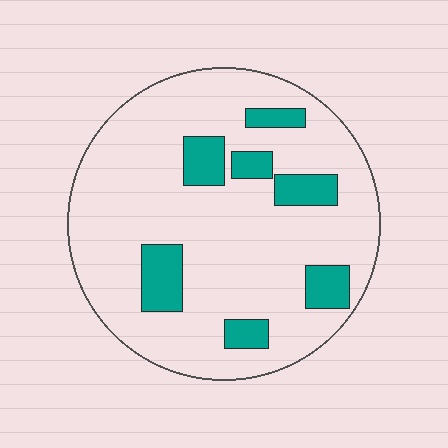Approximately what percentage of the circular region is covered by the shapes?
Approximately 15%.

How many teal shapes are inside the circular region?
7.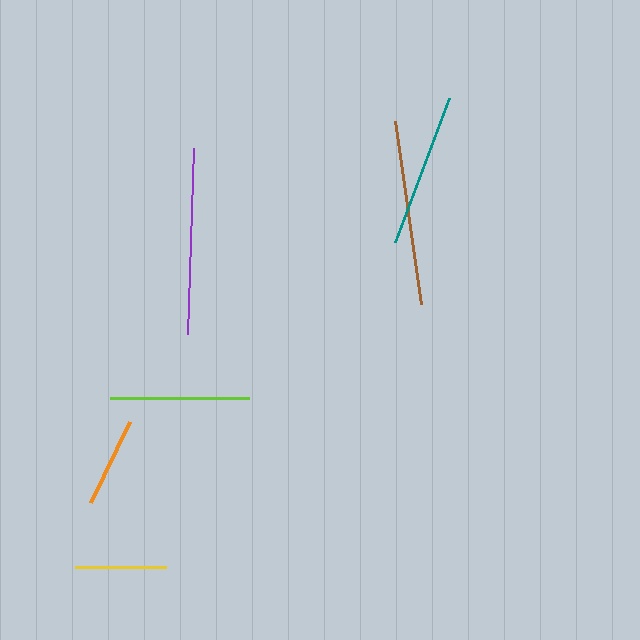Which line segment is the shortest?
The orange line is the shortest at approximately 90 pixels.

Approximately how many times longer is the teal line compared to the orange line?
The teal line is approximately 1.7 times the length of the orange line.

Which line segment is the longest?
The purple line is the longest at approximately 187 pixels.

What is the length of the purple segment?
The purple segment is approximately 187 pixels long.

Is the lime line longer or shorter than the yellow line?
The lime line is longer than the yellow line.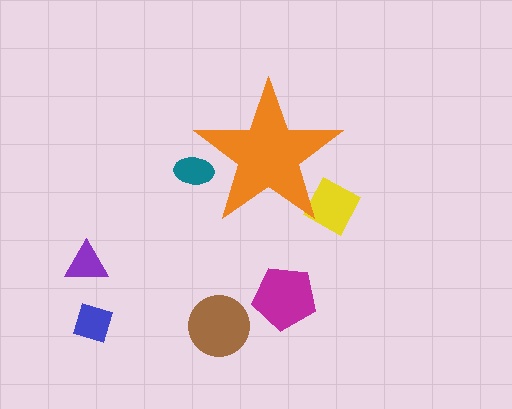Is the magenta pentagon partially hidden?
No, the magenta pentagon is fully visible.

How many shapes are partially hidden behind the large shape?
2 shapes are partially hidden.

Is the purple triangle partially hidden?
No, the purple triangle is fully visible.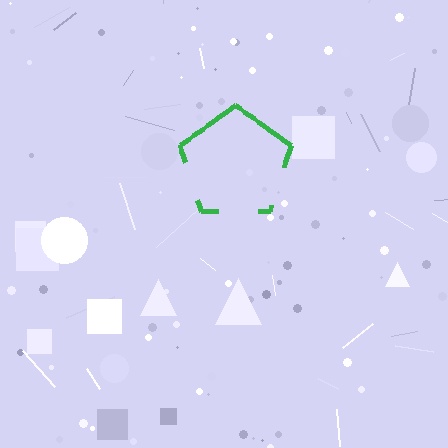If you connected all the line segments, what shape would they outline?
They would outline a pentagon.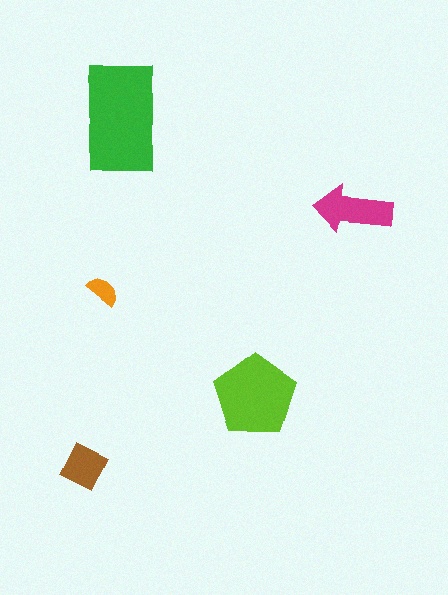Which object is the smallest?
The orange semicircle.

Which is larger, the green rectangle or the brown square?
The green rectangle.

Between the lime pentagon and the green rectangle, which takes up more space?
The green rectangle.